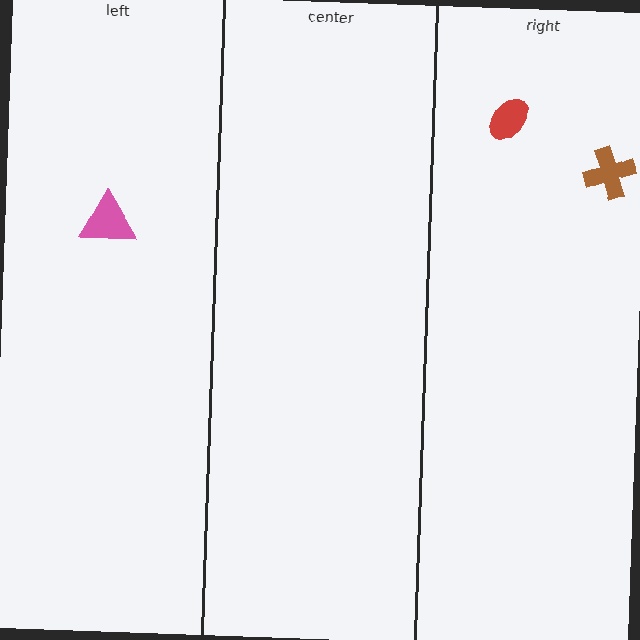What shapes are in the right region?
The brown cross, the red ellipse.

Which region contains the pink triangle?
The left region.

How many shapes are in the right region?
2.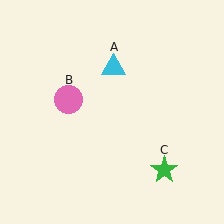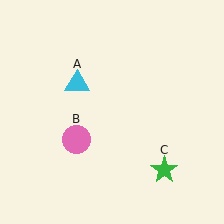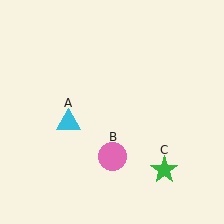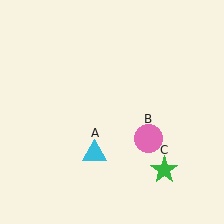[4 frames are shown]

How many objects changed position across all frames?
2 objects changed position: cyan triangle (object A), pink circle (object B).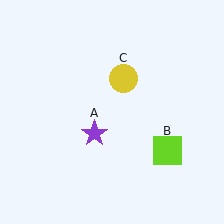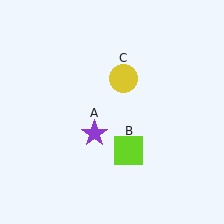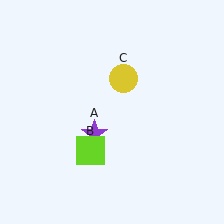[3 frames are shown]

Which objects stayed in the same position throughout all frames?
Purple star (object A) and yellow circle (object C) remained stationary.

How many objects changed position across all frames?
1 object changed position: lime square (object B).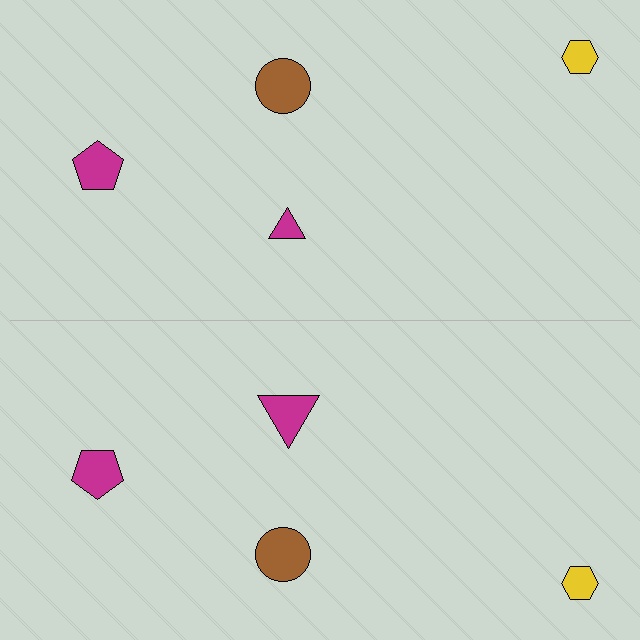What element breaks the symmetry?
The magenta triangle on the bottom side has a different size than its mirror counterpart.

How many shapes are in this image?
There are 8 shapes in this image.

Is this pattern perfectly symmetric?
No, the pattern is not perfectly symmetric. The magenta triangle on the bottom side has a different size than its mirror counterpart.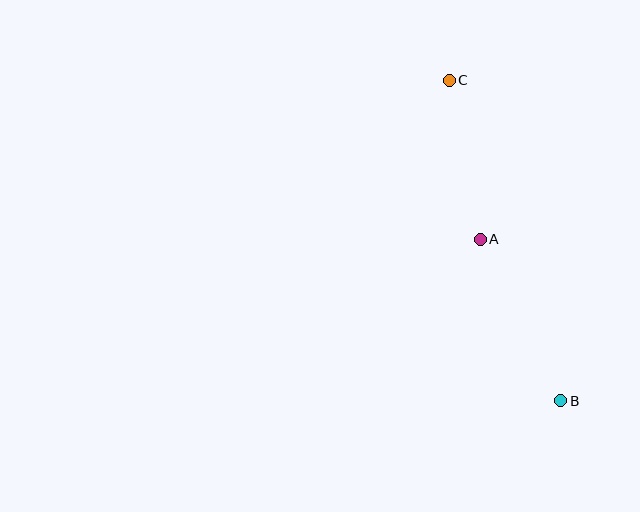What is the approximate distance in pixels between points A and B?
The distance between A and B is approximately 180 pixels.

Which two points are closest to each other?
Points A and C are closest to each other.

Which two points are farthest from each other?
Points B and C are farthest from each other.